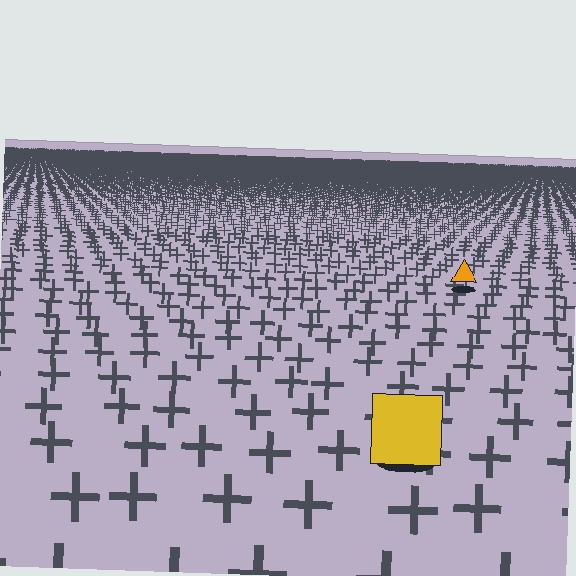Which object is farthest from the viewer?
The orange triangle is farthest from the viewer. It appears smaller and the ground texture around it is denser.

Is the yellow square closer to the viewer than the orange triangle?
Yes. The yellow square is closer — you can tell from the texture gradient: the ground texture is coarser near it.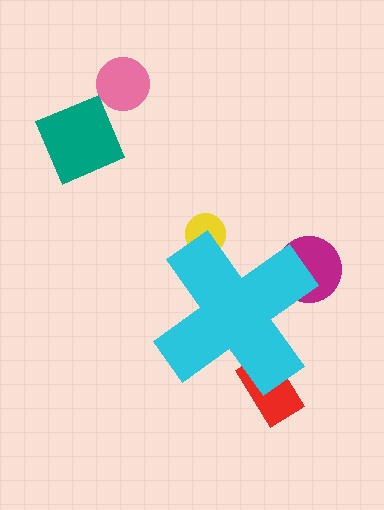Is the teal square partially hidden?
No, the teal square is fully visible.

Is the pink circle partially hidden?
No, the pink circle is fully visible.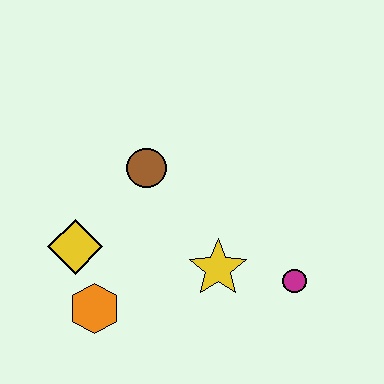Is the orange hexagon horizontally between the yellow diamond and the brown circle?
Yes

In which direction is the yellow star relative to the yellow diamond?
The yellow star is to the right of the yellow diamond.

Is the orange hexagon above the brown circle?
No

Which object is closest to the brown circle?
The yellow diamond is closest to the brown circle.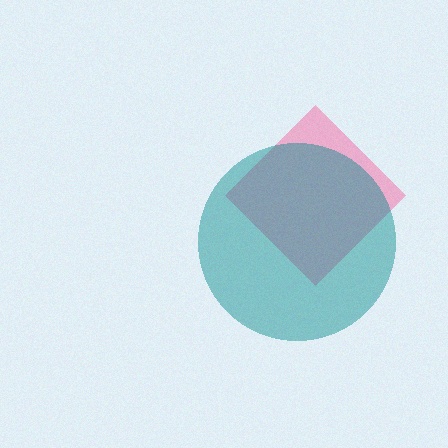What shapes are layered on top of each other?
The layered shapes are: a pink diamond, a teal circle.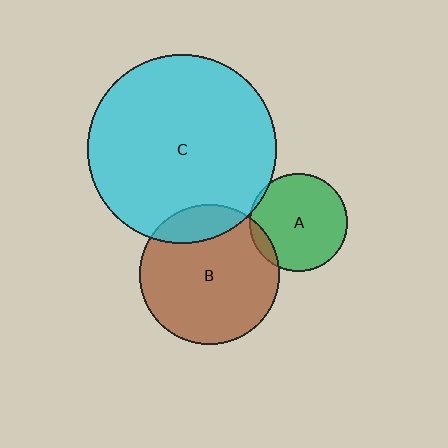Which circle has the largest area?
Circle C (cyan).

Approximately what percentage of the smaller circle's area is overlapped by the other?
Approximately 10%.